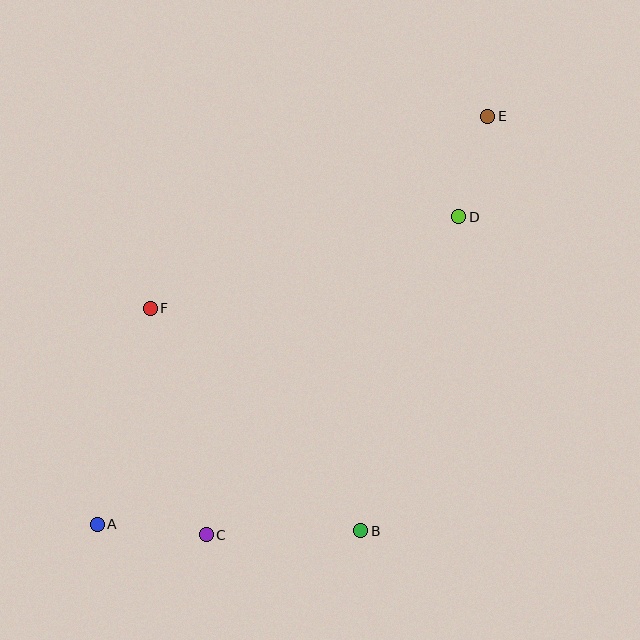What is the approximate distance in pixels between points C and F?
The distance between C and F is approximately 233 pixels.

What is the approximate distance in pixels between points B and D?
The distance between B and D is approximately 329 pixels.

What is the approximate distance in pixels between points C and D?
The distance between C and D is approximately 406 pixels.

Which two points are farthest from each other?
Points A and E are farthest from each other.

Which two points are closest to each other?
Points D and E are closest to each other.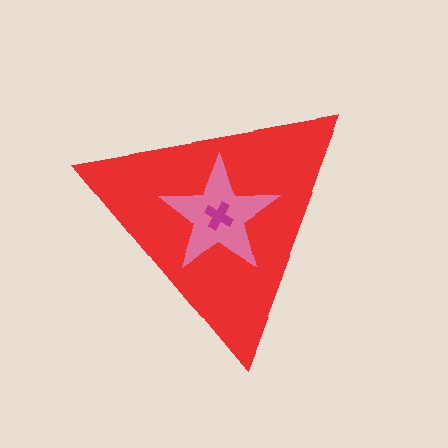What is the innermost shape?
The magenta cross.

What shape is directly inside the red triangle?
The pink star.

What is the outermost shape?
The red triangle.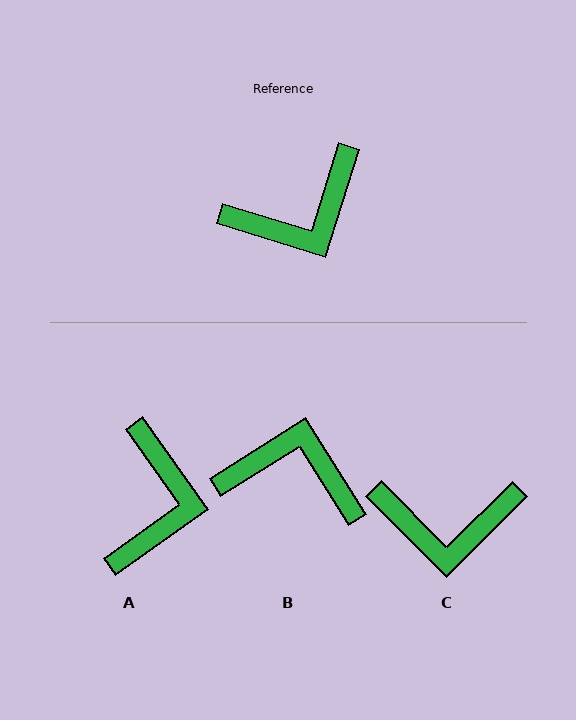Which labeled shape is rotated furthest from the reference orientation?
B, about 140 degrees away.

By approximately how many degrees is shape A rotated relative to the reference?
Approximately 53 degrees counter-clockwise.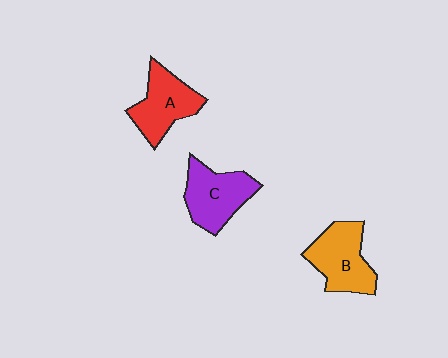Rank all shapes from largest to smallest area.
From largest to smallest: B (orange), C (purple), A (red).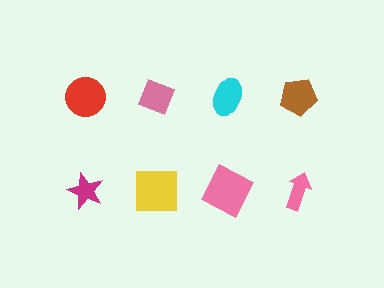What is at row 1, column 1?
A red circle.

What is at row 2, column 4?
A pink arrow.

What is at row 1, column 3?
A cyan ellipse.